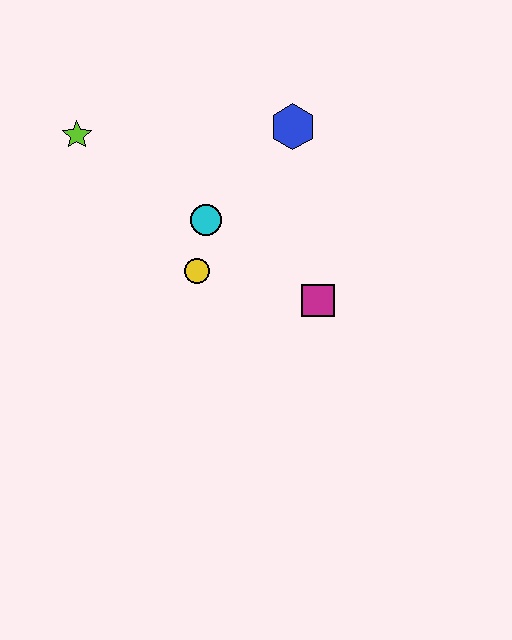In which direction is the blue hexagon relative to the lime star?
The blue hexagon is to the right of the lime star.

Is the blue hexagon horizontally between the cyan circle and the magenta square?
Yes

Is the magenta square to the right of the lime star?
Yes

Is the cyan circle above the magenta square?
Yes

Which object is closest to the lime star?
The cyan circle is closest to the lime star.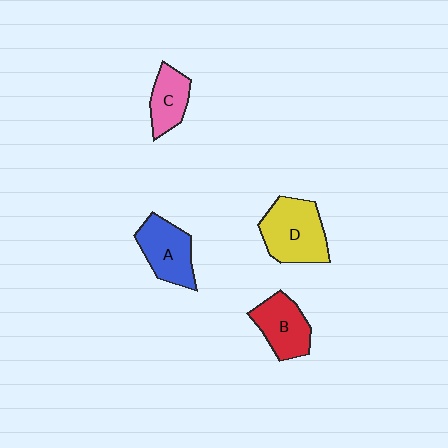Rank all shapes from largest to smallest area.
From largest to smallest: D (yellow), A (blue), B (red), C (pink).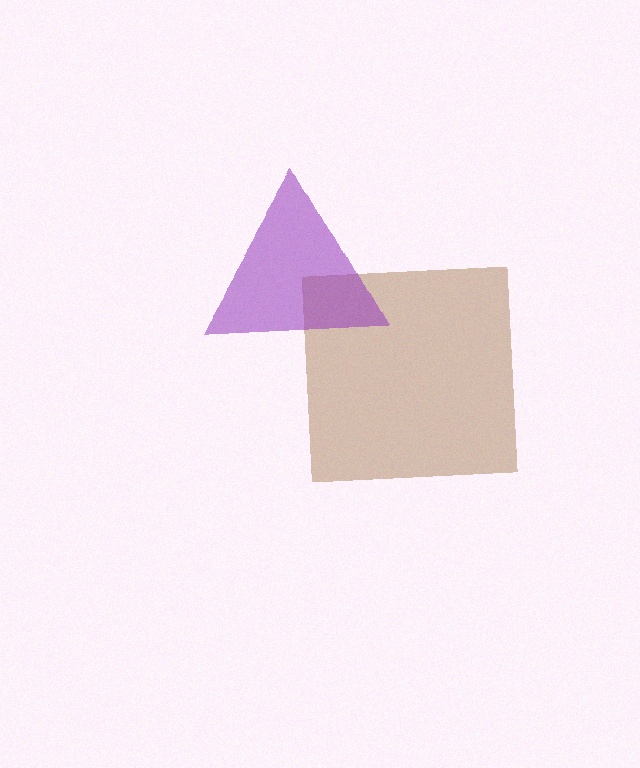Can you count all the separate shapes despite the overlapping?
Yes, there are 2 separate shapes.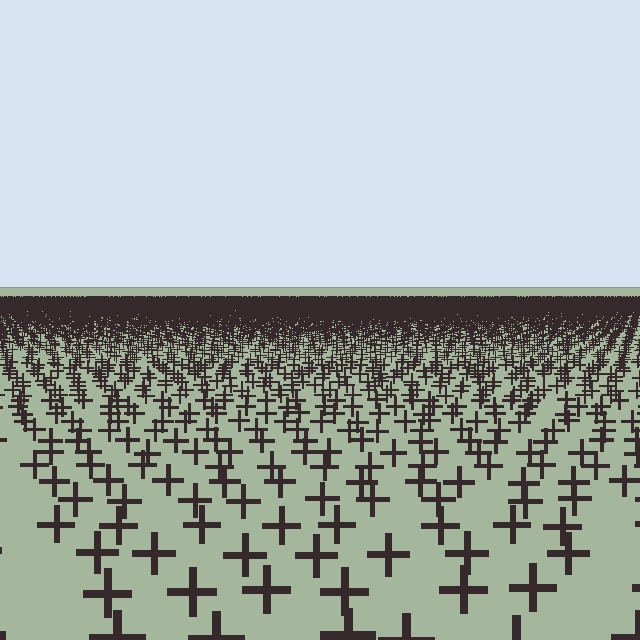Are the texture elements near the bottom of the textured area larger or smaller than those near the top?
Larger. Near the bottom, elements are closer to the viewer and appear at a bigger on-screen size.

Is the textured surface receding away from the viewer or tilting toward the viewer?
The surface is receding away from the viewer. Texture elements get smaller and denser toward the top.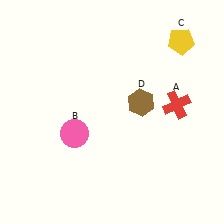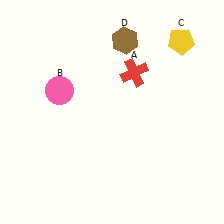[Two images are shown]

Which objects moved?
The objects that moved are: the red cross (A), the pink circle (B), the brown hexagon (D).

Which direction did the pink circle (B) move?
The pink circle (B) moved up.